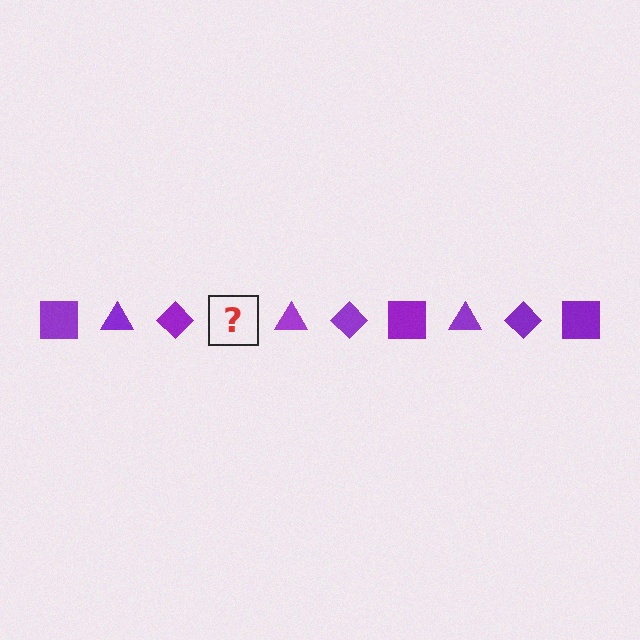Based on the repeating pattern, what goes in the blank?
The blank should be a purple square.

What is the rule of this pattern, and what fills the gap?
The rule is that the pattern cycles through square, triangle, diamond shapes in purple. The gap should be filled with a purple square.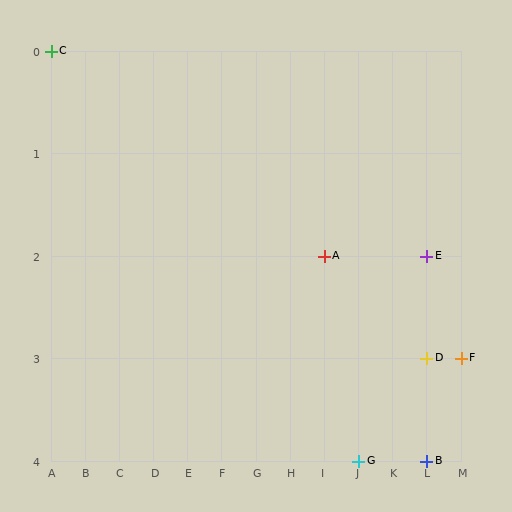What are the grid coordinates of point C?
Point C is at grid coordinates (A, 0).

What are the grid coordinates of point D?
Point D is at grid coordinates (L, 3).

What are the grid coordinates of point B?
Point B is at grid coordinates (L, 4).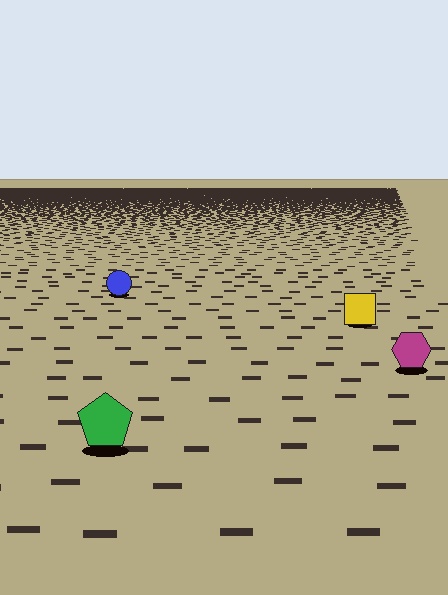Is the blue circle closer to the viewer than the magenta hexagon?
No. The magenta hexagon is closer — you can tell from the texture gradient: the ground texture is coarser near it.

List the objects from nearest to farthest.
From nearest to farthest: the green pentagon, the magenta hexagon, the yellow square, the blue circle.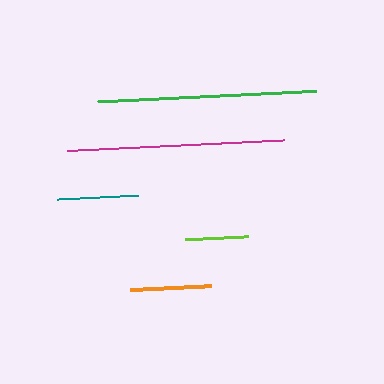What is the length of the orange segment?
The orange segment is approximately 82 pixels long.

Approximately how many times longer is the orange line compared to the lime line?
The orange line is approximately 1.3 times the length of the lime line.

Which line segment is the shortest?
The lime line is the shortest at approximately 62 pixels.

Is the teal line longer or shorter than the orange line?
The orange line is longer than the teal line.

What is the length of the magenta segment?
The magenta segment is approximately 216 pixels long.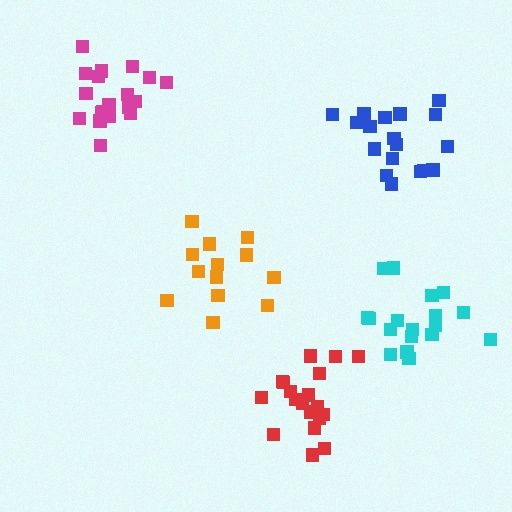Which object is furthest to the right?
The cyan cluster is rightmost.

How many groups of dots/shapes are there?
There are 5 groups.